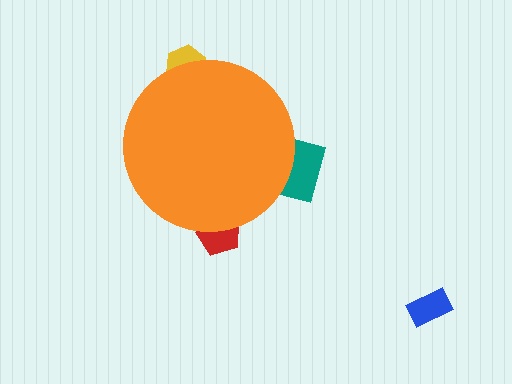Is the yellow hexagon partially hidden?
Yes, the yellow hexagon is partially hidden behind the orange circle.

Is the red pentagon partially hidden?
Yes, the red pentagon is partially hidden behind the orange circle.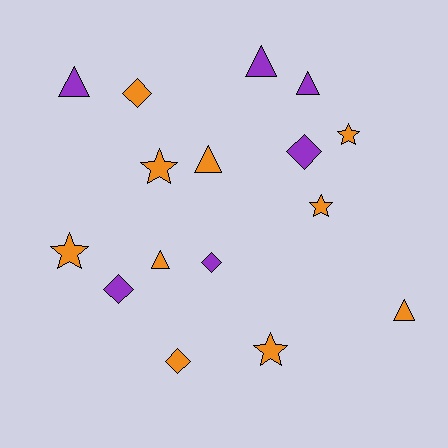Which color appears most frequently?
Orange, with 10 objects.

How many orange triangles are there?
There are 3 orange triangles.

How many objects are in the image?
There are 16 objects.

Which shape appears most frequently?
Triangle, with 6 objects.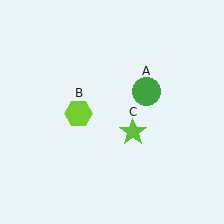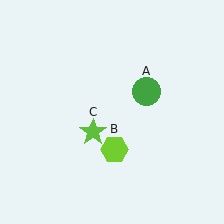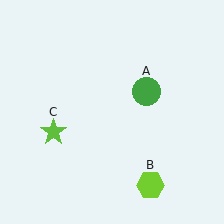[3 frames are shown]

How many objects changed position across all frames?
2 objects changed position: lime hexagon (object B), lime star (object C).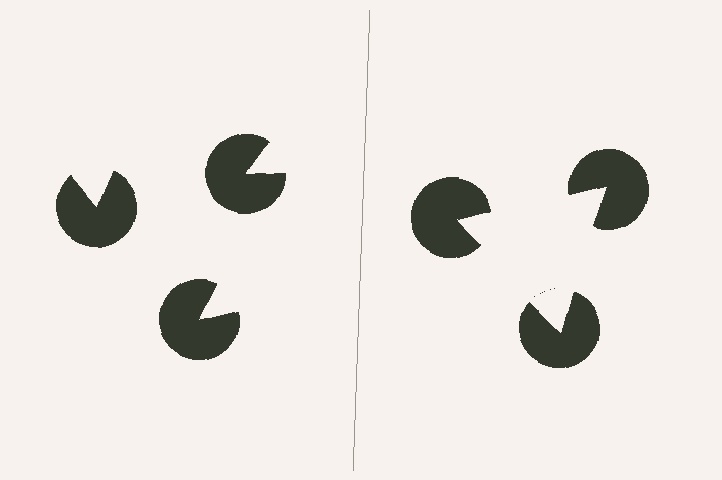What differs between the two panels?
The pac-man discs are positioned identically on both sides; only the wedge orientations differ. On the right they align to a triangle; on the left they are misaligned.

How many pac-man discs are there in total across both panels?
6 — 3 on each side.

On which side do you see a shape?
An illusory triangle appears on the right side. On the left side the wedge cuts are rotated, so no coherent shape forms.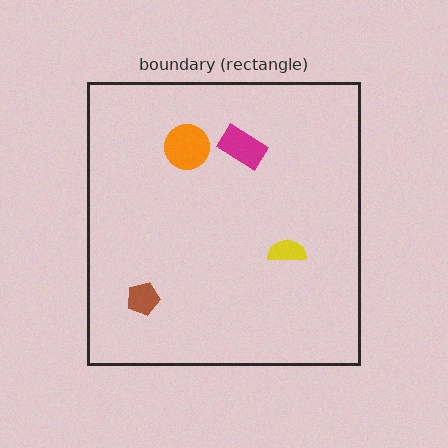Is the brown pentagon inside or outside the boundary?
Inside.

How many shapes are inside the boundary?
4 inside, 0 outside.